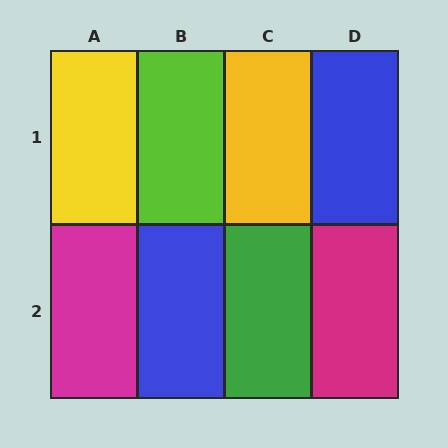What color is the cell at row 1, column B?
Lime.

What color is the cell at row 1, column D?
Blue.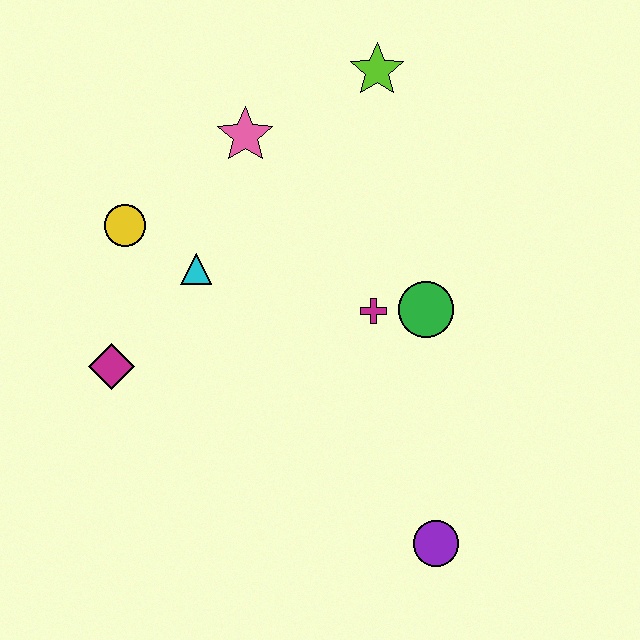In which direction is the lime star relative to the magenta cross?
The lime star is above the magenta cross.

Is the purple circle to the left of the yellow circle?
No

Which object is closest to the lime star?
The pink star is closest to the lime star.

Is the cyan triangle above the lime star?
No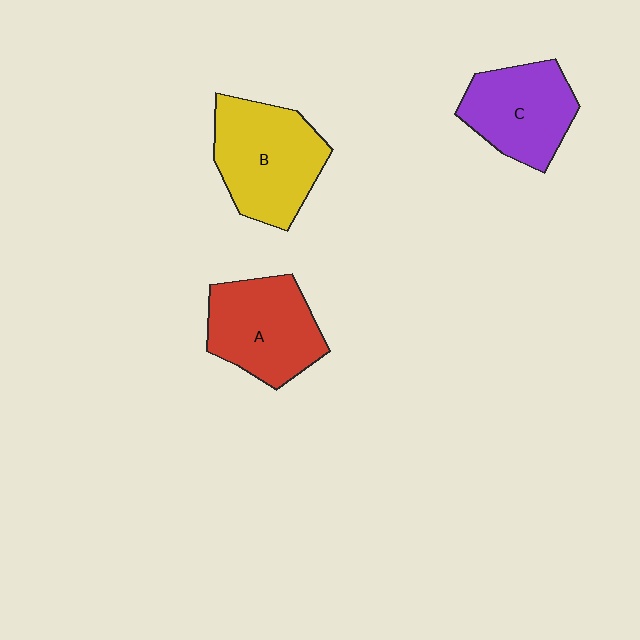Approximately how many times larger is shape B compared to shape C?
Approximately 1.2 times.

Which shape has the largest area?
Shape B (yellow).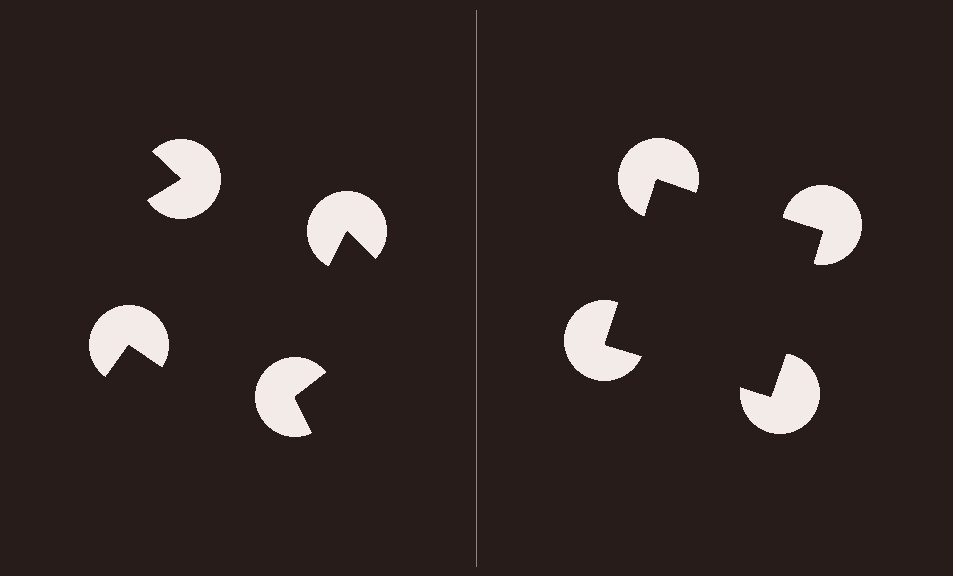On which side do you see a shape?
An illusory square appears on the right side. On the left side the wedge cuts are rotated, so no coherent shape forms.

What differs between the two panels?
The pac-man discs are positioned identically on both sides; only the wedge orientations differ. On the right they align to a square; on the left they are misaligned.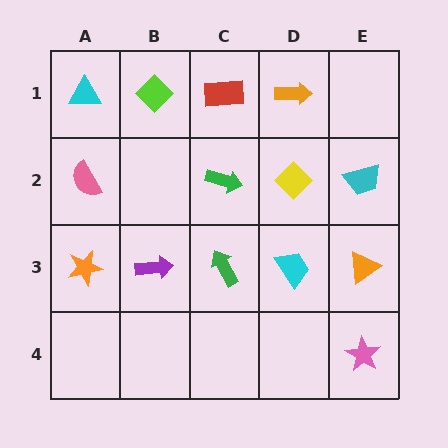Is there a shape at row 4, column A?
No, that cell is empty.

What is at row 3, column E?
An orange triangle.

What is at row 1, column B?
A lime diamond.